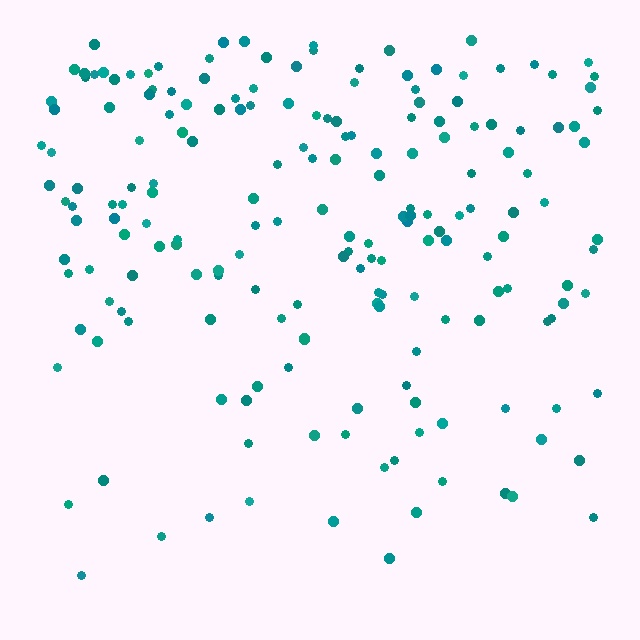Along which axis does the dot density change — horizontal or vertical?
Vertical.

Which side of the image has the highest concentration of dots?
The top.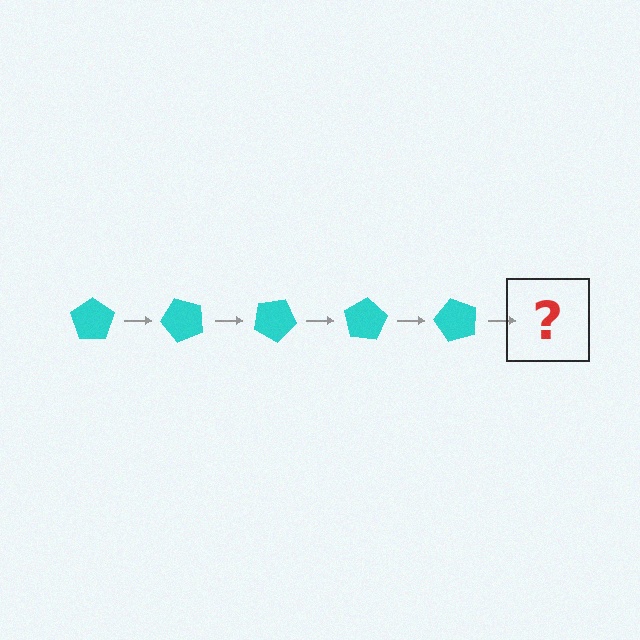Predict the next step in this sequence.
The next step is a cyan pentagon rotated 250 degrees.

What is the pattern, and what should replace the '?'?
The pattern is that the pentagon rotates 50 degrees each step. The '?' should be a cyan pentagon rotated 250 degrees.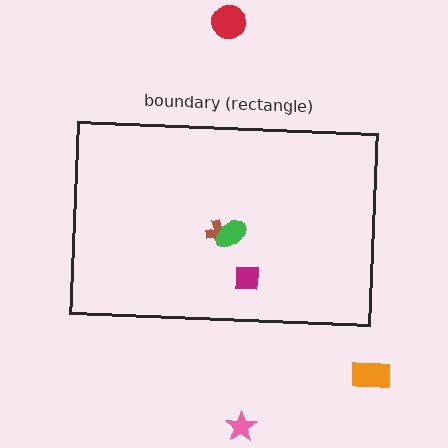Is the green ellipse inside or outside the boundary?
Inside.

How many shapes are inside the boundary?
3 inside, 3 outside.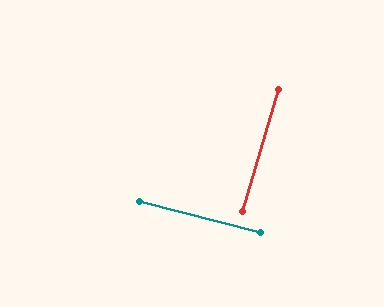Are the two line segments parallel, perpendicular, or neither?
Perpendicular — they meet at approximately 88°.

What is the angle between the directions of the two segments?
Approximately 88 degrees.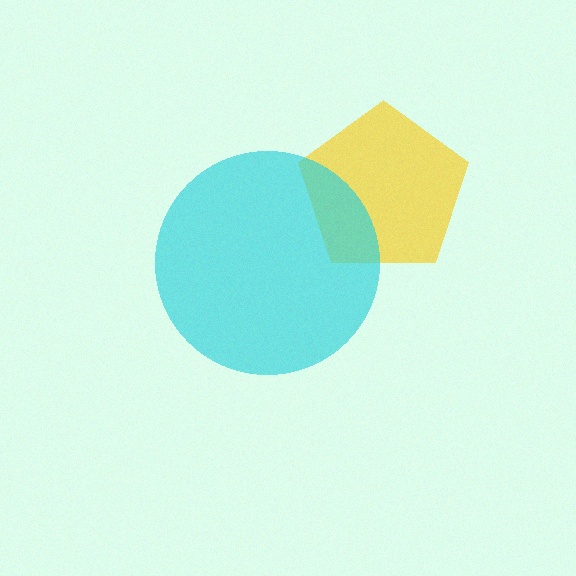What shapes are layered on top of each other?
The layered shapes are: a yellow pentagon, a cyan circle.